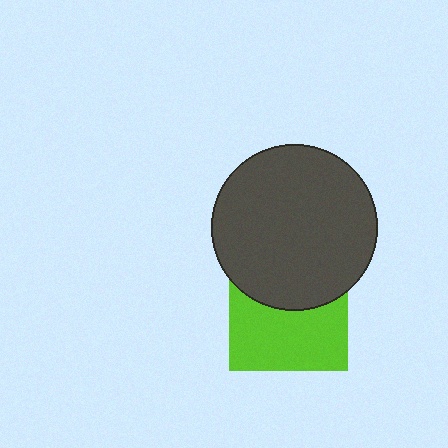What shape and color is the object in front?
The object in front is a dark gray circle.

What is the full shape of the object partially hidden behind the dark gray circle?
The partially hidden object is a lime square.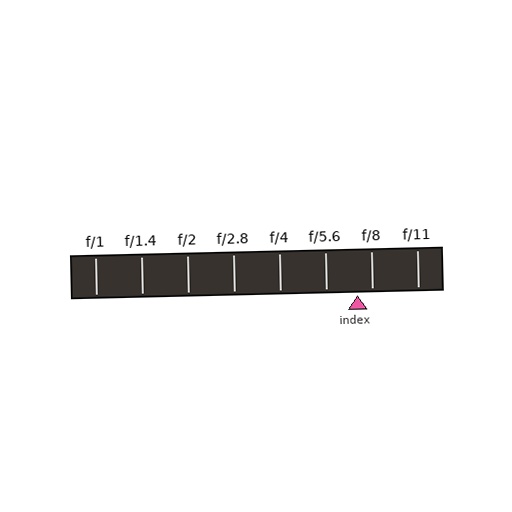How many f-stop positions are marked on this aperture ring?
There are 8 f-stop positions marked.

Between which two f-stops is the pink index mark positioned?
The index mark is between f/5.6 and f/8.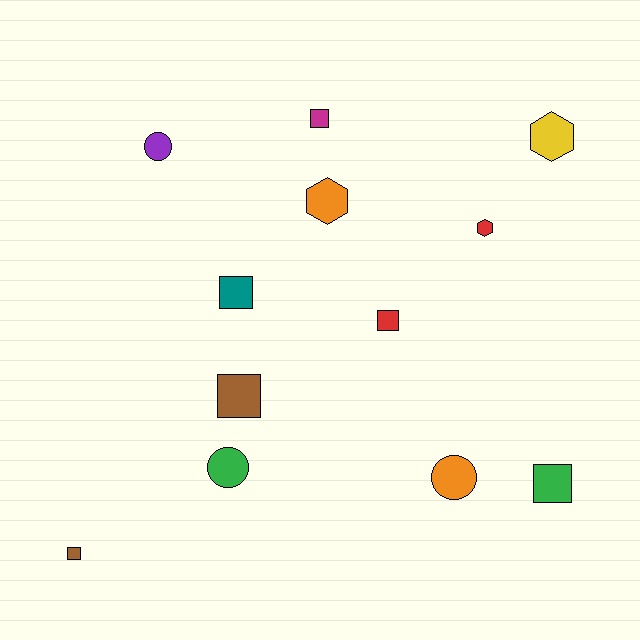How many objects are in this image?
There are 12 objects.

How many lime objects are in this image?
There are no lime objects.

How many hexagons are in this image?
There are 3 hexagons.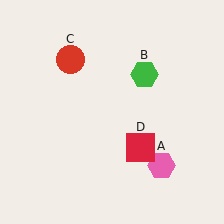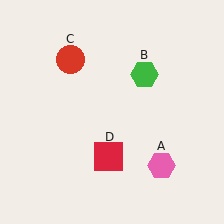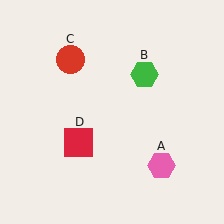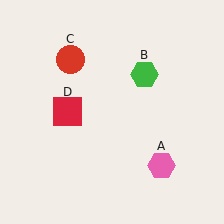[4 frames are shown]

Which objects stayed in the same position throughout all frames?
Pink hexagon (object A) and green hexagon (object B) and red circle (object C) remained stationary.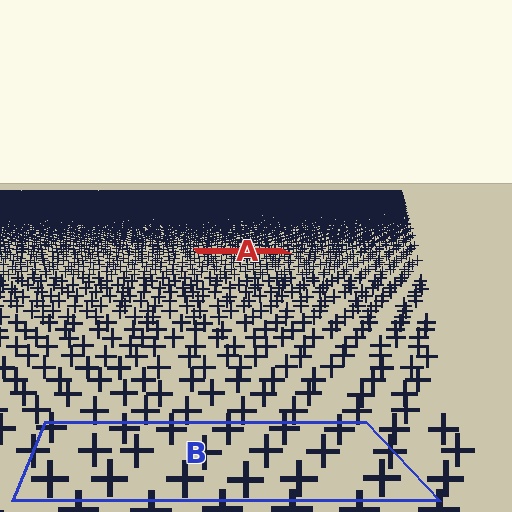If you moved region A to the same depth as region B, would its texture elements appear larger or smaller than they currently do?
They would appear larger. At a closer depth, the same texture elements are projected at a bigger on-screen size.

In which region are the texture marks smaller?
The texture marks are smaller in region A, because it is farther away.